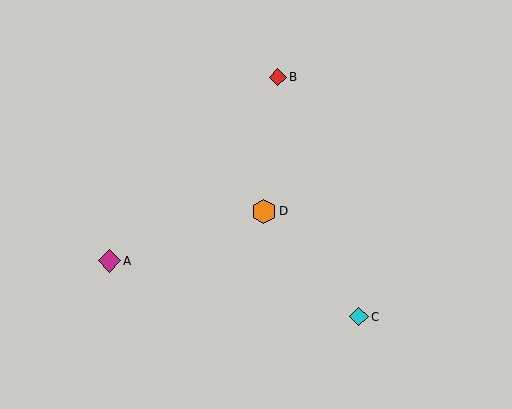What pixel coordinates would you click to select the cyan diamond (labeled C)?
Click at (359, 317) to select the cyan diamond C.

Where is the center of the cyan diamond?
The center of the cyan diamond is at (359, 317).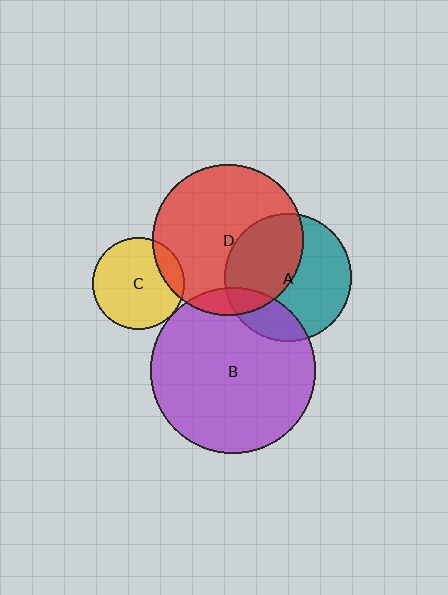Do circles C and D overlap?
Yes.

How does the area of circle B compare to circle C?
Approximately 3.2 times.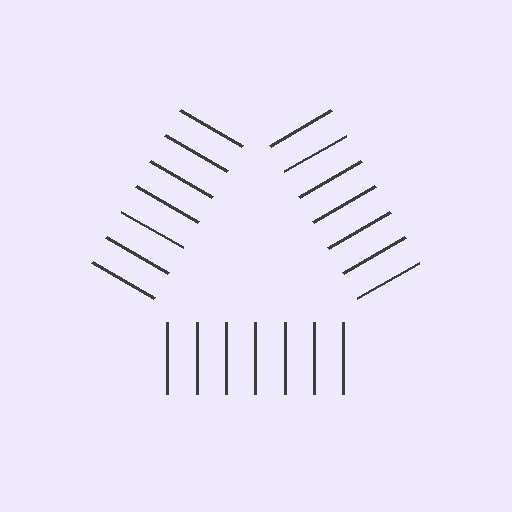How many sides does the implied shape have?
3 sides — the line-ends trace a triangle.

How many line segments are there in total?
21 — 7 along each of the 3 edges.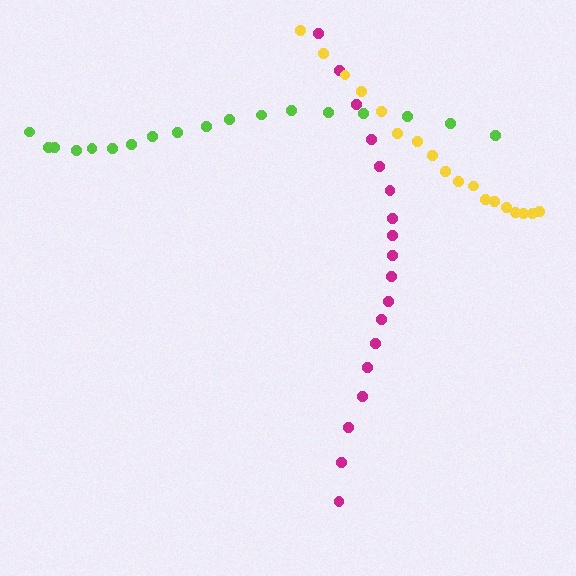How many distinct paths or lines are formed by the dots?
There are 3 distinct paths.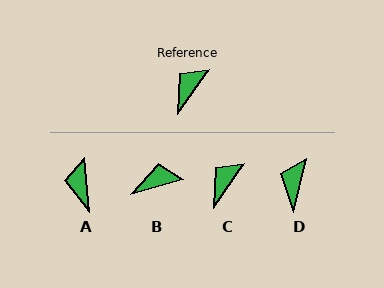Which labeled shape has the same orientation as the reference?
C.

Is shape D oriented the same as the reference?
No, it is off by about 21 degrees.